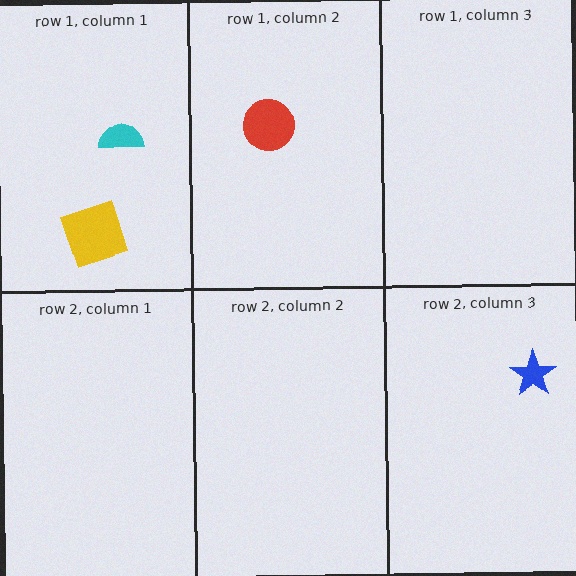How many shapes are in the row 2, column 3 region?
1.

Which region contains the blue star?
The row 2, column 3 region.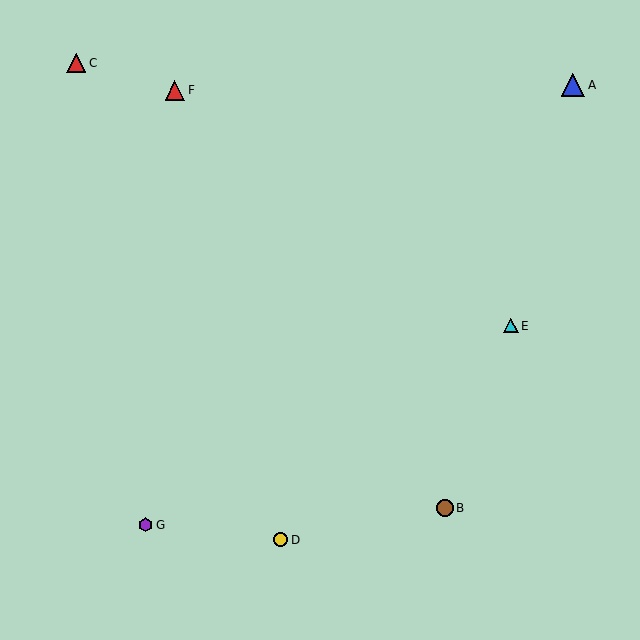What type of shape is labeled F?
Shape F is a red triangle.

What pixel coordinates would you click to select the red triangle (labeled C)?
Click at (76, 63) to select the red triangle C.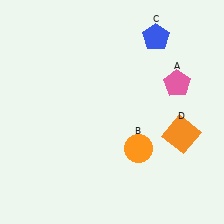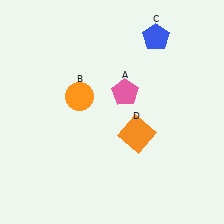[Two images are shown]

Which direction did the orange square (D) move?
The orange square (D) moved left.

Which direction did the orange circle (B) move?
The orange circle (B) moved left.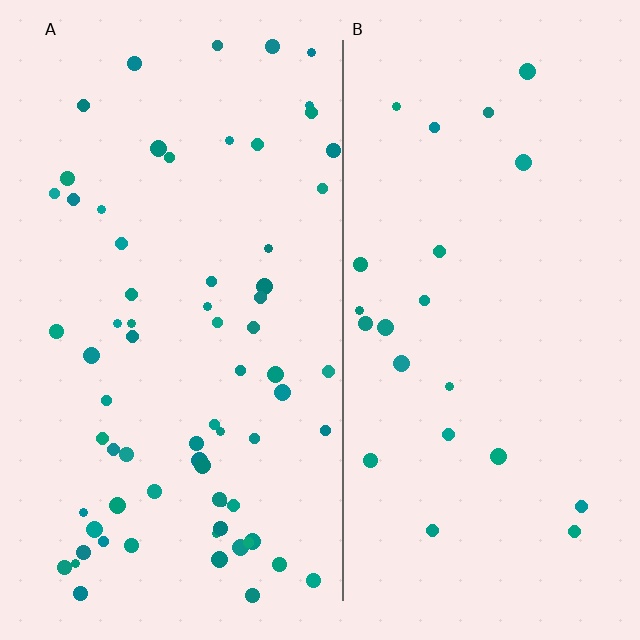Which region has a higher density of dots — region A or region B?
A (the left).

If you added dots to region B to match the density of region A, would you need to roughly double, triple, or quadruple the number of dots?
Approximately triple.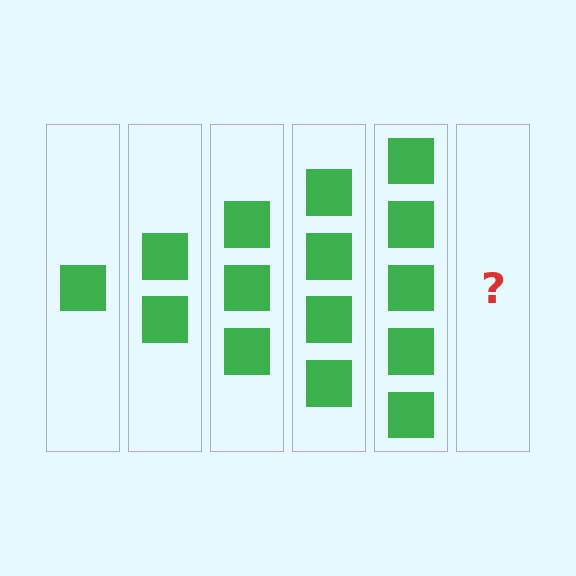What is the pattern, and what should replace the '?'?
The pattern is that each step adds one more square. The '?' should be 6 squares.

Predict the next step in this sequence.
The next step is 6 squares.